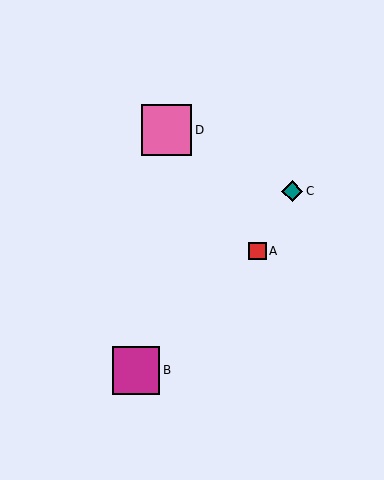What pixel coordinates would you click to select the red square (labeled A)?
Click at (258, 251) to select the red square A.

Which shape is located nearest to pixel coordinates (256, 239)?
The red square (labeled A) at (258, 251) is nearest to that location.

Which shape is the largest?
The pink square (labeled D) is the largest.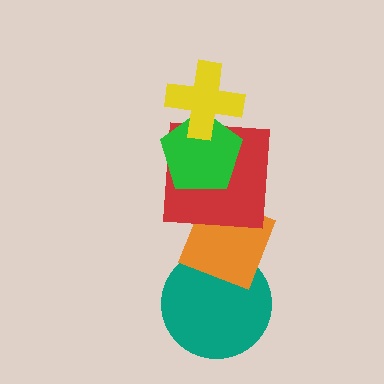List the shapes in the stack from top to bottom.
From top to bottom: the yellow cross, the green pentagon, the red square, the orange diamond, the teal circle.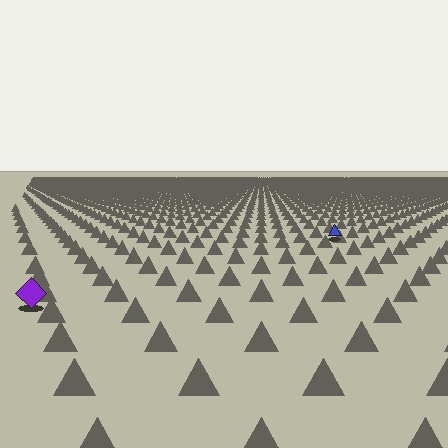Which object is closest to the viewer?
The purple diamond is closest. The texture marks near it are larger and more spread out.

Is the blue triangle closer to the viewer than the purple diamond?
No. The purple diamond is closer — you can tell from the texture gradient: the ground texture is coarser near it.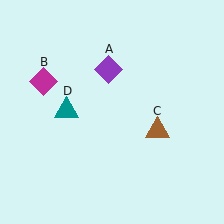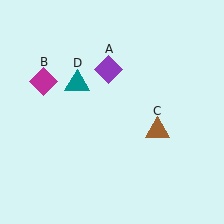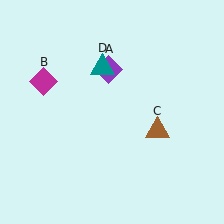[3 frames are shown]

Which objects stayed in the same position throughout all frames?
Purple diamond (object A) and magenta diamond (object B) and brown triangle (object C) remained stationary.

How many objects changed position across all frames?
1 object changed position: teal triangle (object D).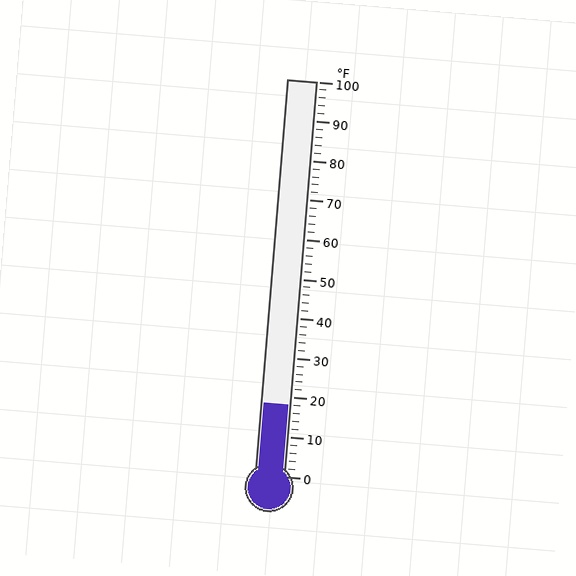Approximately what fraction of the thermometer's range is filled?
The thermometer is filled to approximately 20% of its range.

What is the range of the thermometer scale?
The thermometer scale ranges from 0°F to 100°F.